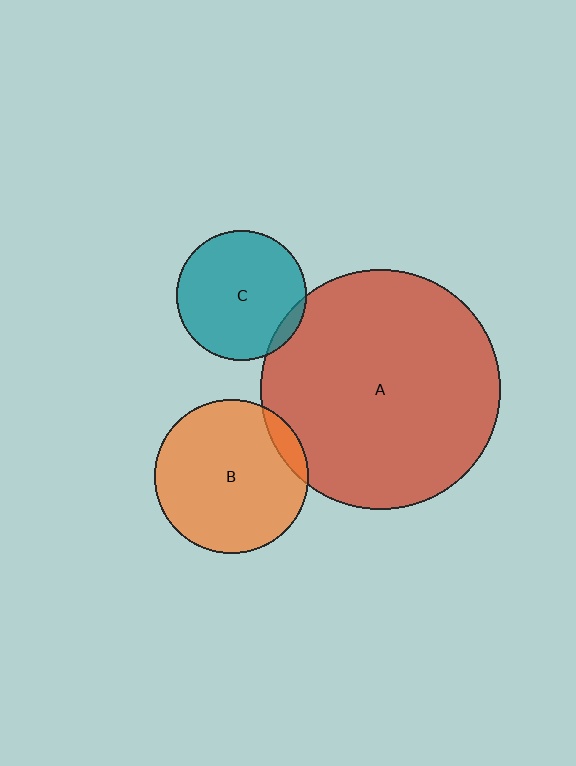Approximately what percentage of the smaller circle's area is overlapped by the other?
Approximately 5%.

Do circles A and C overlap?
Yes.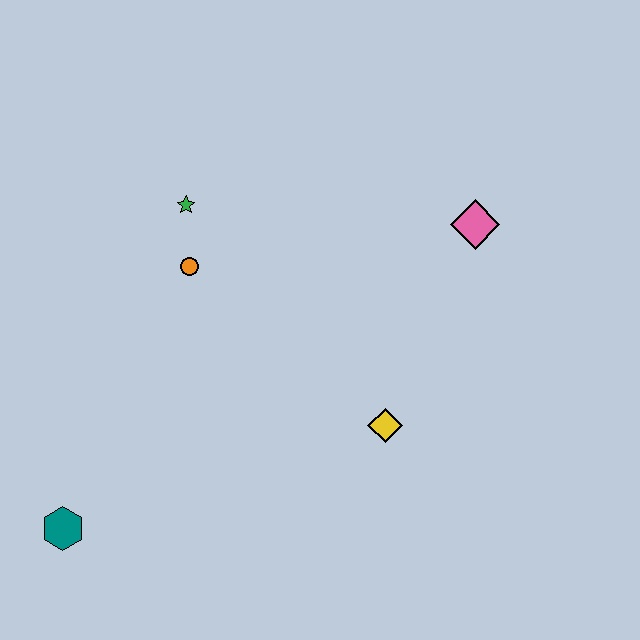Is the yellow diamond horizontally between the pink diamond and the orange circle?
Yes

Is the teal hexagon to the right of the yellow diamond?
No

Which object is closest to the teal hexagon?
The orange circle is closest to the teal hexagon.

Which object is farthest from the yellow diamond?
The teal hexagon is farthest from the yellow diamond.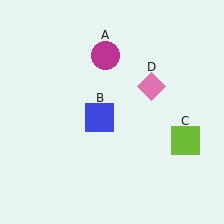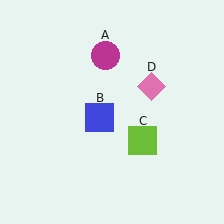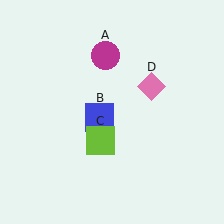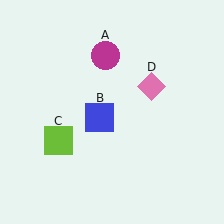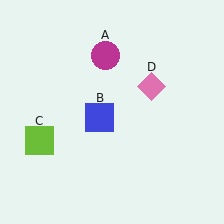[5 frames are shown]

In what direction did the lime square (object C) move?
The lime square (object C) moved left.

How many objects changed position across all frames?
1 object changed position: lime square (object C).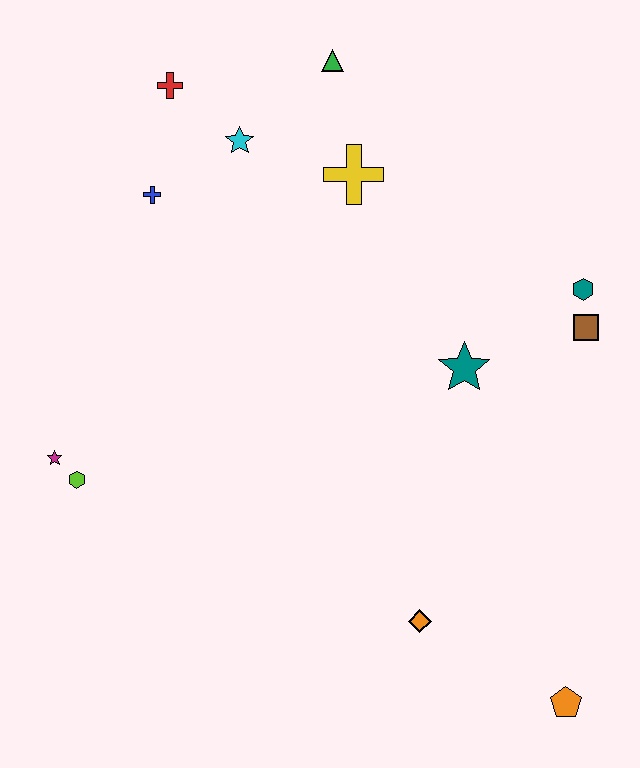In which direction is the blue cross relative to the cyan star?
The blue cross is to the left of the cyan star.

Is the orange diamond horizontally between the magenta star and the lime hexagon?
No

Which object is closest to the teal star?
The brown square is closest to the teal star.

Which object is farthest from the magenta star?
The orange pentagon is farthest from the magenta star.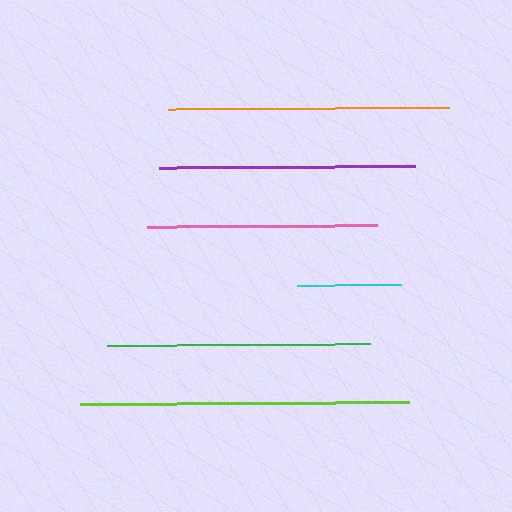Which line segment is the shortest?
The cyan line is the shortest at approximately 105 pixels.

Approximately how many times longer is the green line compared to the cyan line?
The green line is approximately 2.5 times the length of the cyan line.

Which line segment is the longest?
The lime line is the longest at approximately 328 pixels.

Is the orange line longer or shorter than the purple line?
The orange line is longer than the purple line.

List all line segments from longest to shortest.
From longest to shortest: lime, orange, green, purple, pink, cyan.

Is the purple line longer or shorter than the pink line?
The purple line is longer than the pink line.